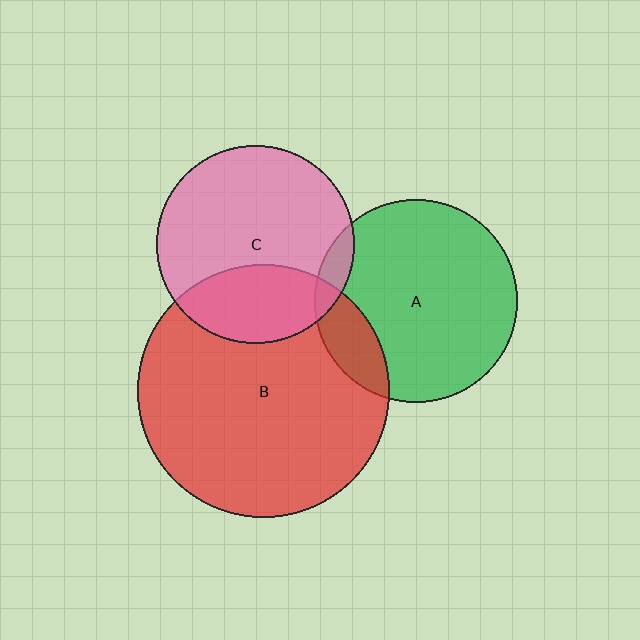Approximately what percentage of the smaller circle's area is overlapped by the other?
Approximately 5%.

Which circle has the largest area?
Circle B (red).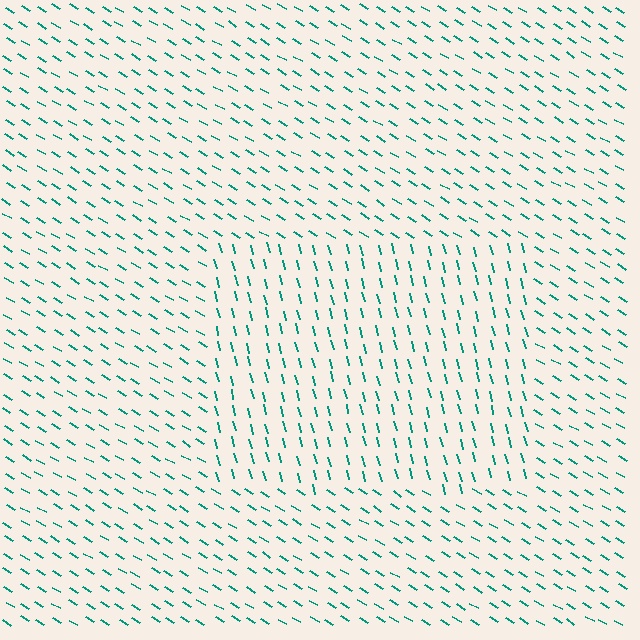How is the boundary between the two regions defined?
The boundary is defined purely by a change in line orientation (approximately 45 degrees difference). All lines are the same color and thickness.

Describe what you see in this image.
The image is filled with small teal line segments. A rectangle region in the image has lines oriented differently from the surrounding lines, creating a visible texture boundary.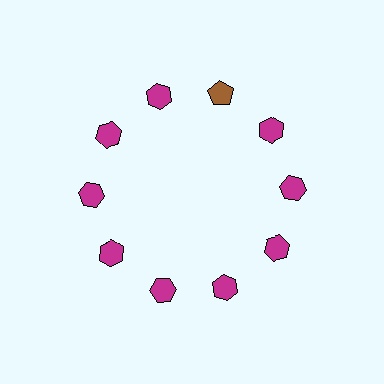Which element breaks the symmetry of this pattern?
The brown pentagon at roughly the 1 o'clock position breaks the symmetry. All other shapes are magenta hexagons.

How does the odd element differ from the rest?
It differs in both color (brown instead of magenta) and shape (pentagon instead of hexagon).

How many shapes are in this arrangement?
There are 10 shapes arranged in a ring pattern.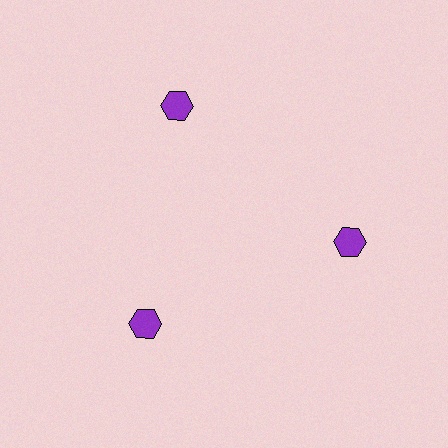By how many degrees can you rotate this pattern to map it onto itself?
The pattern maps onto itself every 120 degrees of rotation.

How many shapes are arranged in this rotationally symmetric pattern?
There are 3 shapes, arranged in 3 groups of 1.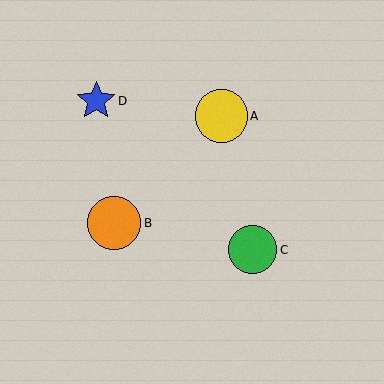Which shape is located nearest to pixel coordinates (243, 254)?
The green circle (labeled C) at (253, 250) is nearest to that location.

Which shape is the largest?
The orange circle (labeled B) is the largest.